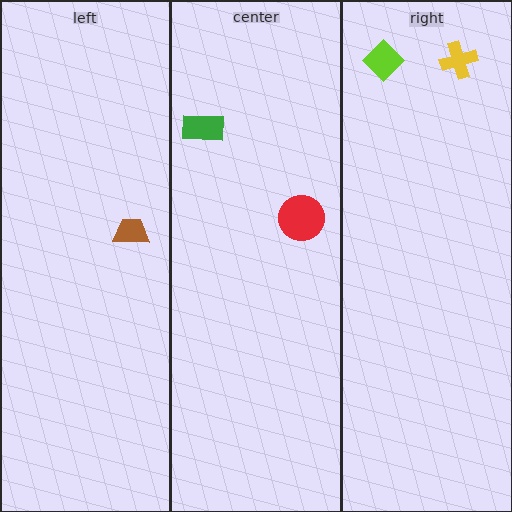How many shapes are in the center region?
2.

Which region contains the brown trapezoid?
The left region.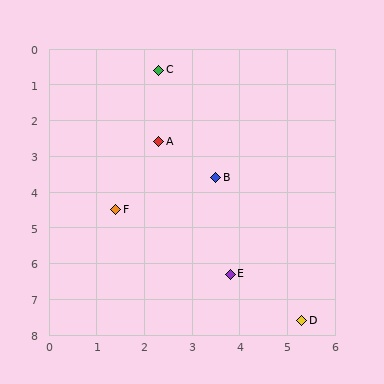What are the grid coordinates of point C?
Point C is at approximately (2.3, 0.6).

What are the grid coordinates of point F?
Point F is at approximately (1.4, 4.5).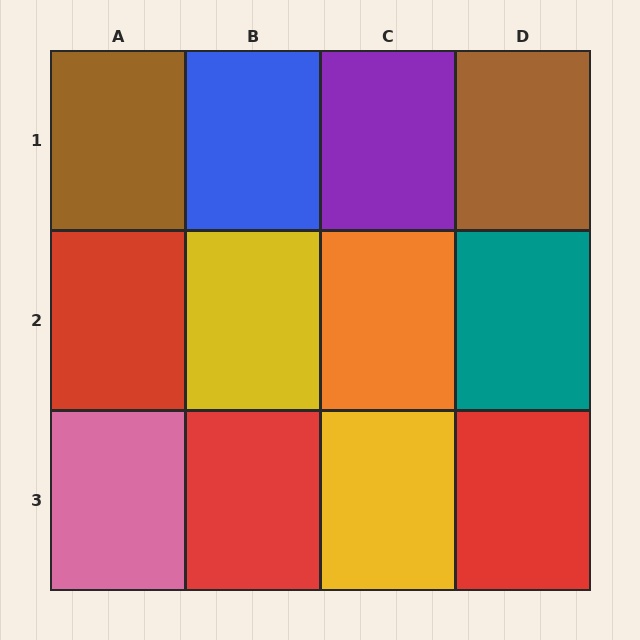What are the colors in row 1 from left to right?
Brown, blue, purple, brown.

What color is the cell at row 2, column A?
Red.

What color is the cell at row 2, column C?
Orange.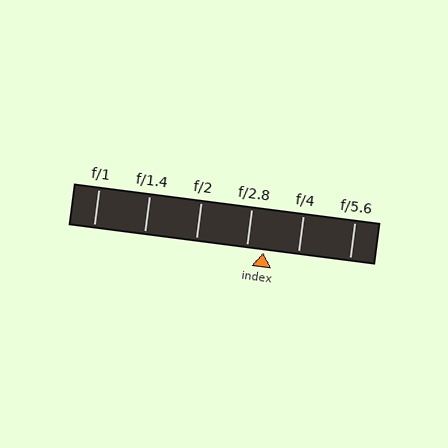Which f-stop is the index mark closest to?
The index mark is closest to f/2.8.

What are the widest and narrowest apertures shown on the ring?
The widest aperture shown is f/1 and the narrowest is f/5.6.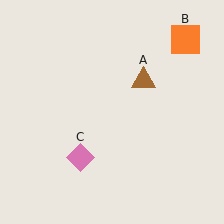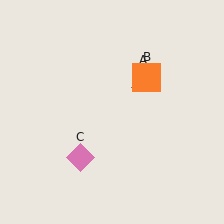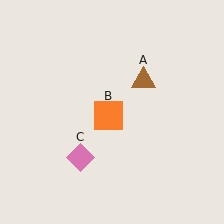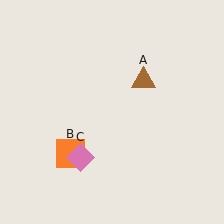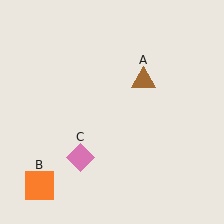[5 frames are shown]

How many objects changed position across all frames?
1 object changed position: orange square (object B).